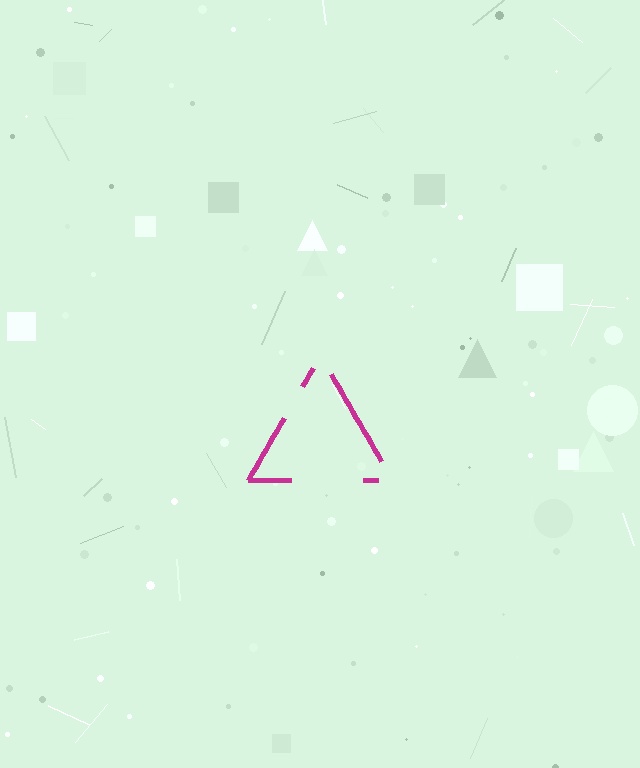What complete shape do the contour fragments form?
The contour fragments form a triangle.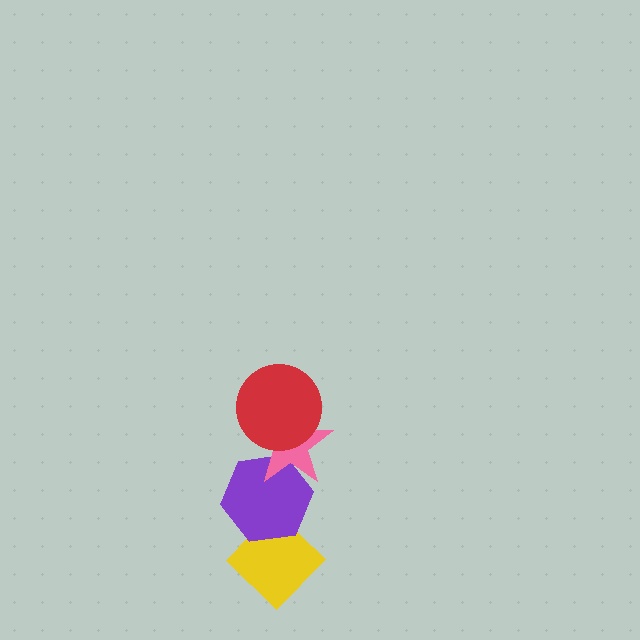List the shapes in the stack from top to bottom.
From top to bottom: the red circle, the pink star, the purple hexagon, the yellow diamond.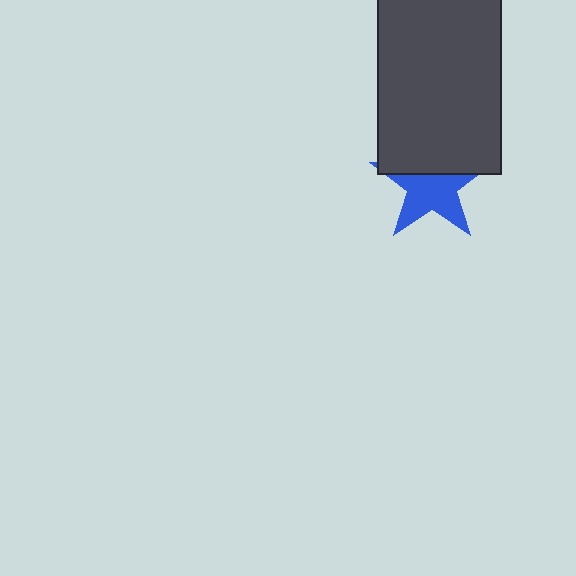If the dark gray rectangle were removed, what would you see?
You would see the complete blue star.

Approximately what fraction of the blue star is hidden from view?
Roughly 43% of the blue star is hidden behind the dark gray rectangle.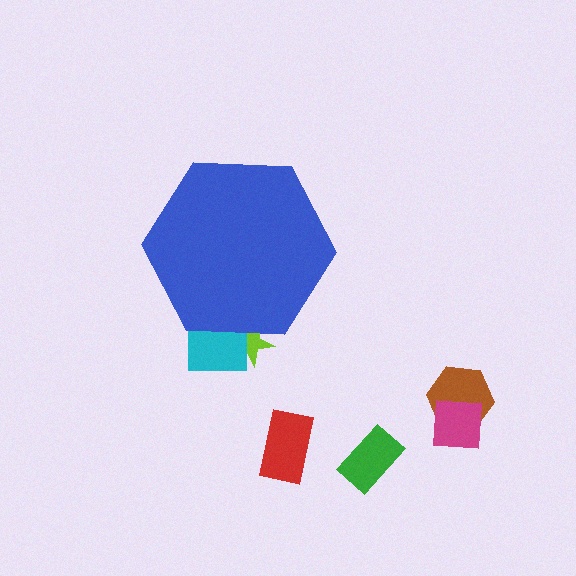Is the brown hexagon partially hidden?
No, the brown hexagon is fully visible.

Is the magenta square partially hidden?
No, the magenta square is fully visible.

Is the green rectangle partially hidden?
No, the green rectangle is fully visible.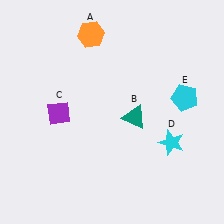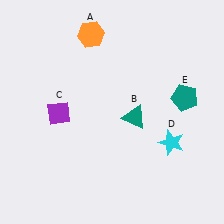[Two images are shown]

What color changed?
The pentagon (E) changed from cyan in Image 1 to teal in Image 2.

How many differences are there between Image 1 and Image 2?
There is 1 difference between the two images.